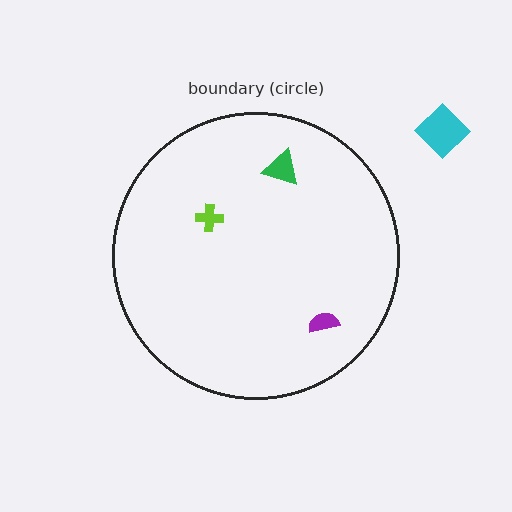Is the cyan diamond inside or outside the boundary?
Outside.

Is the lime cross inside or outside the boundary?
Inside.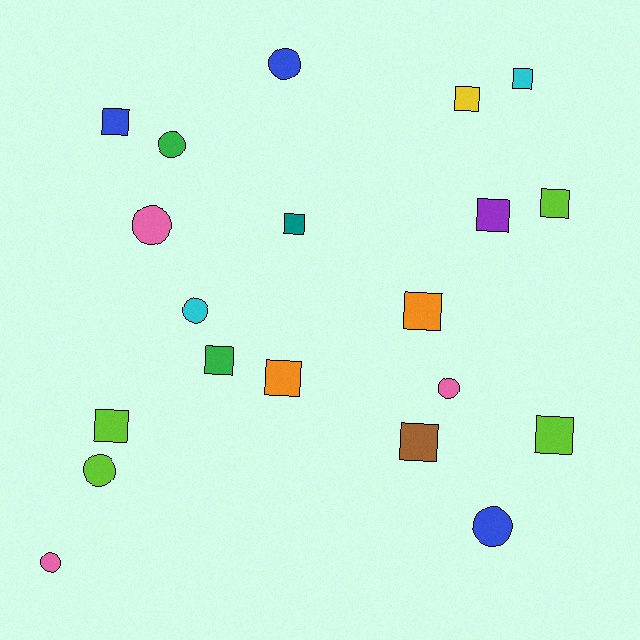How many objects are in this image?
There are 20 objects.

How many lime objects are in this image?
There are 4 lime objects.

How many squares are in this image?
There are 12 squares.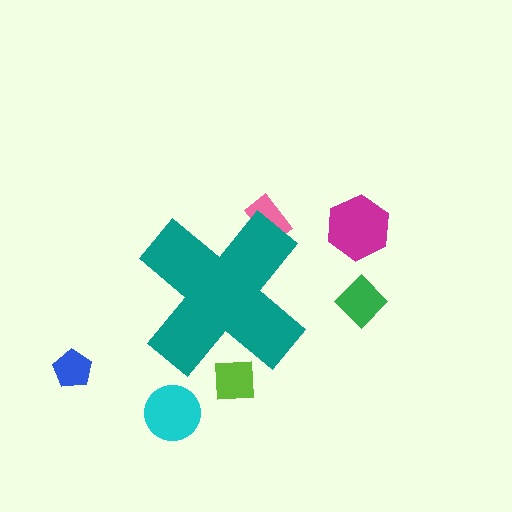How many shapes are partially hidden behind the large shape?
2 shapes are partially hidden.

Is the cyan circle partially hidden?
No, the cyan circle is fully visible.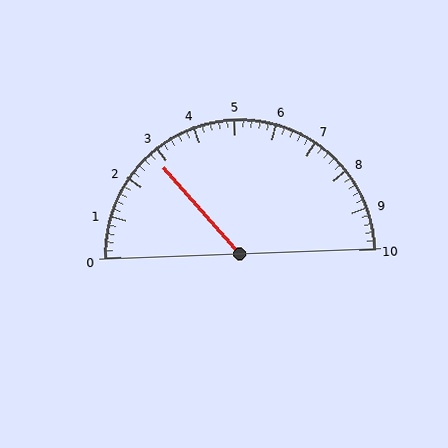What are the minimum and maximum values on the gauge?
The gauge ranges from 0 to 10.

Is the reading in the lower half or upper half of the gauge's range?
The reading is in the lower half of the range (0 to 10).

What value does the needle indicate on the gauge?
The needle indicates approximately 2.8.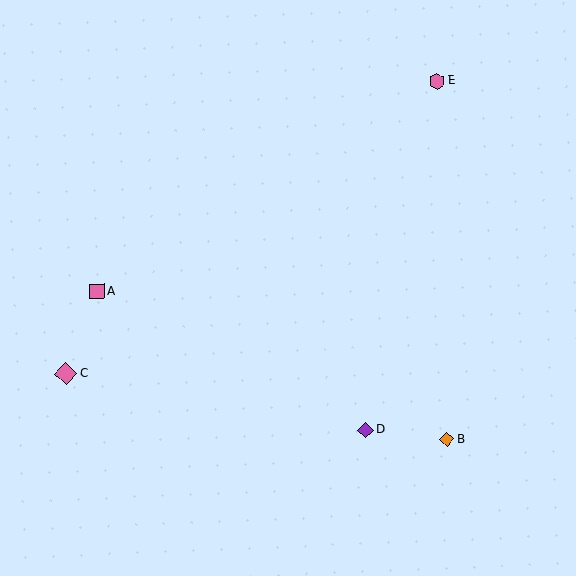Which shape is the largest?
The pink diamond (labeled C) is the largest.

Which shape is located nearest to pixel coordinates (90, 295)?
The pink square (labeled A) at (97, 291) is nearest to that location.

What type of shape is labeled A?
Shape A is a pink square.